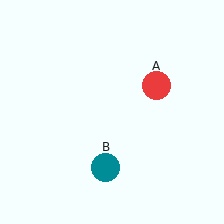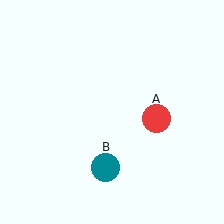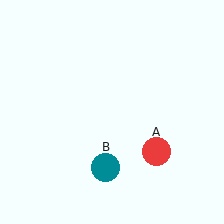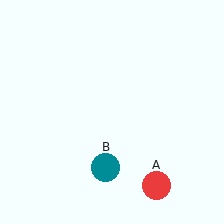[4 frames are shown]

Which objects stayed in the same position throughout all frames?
Teal circle (object B) remained stationary.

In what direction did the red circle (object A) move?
The red circle (object A) moved down.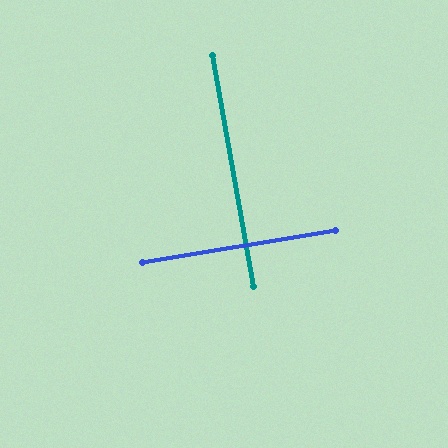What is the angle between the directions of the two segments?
Approximately 89 degrees.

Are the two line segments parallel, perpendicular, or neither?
Perpendicular — they meet at approximately 89°.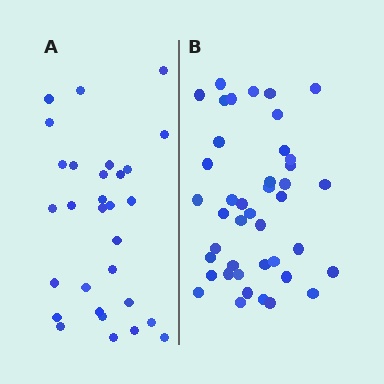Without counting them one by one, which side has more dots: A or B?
Region B (the right region) has more dots.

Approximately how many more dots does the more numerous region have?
Region B has roughly 12 or so more dots than region A.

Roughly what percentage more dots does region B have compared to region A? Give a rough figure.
About 40% more.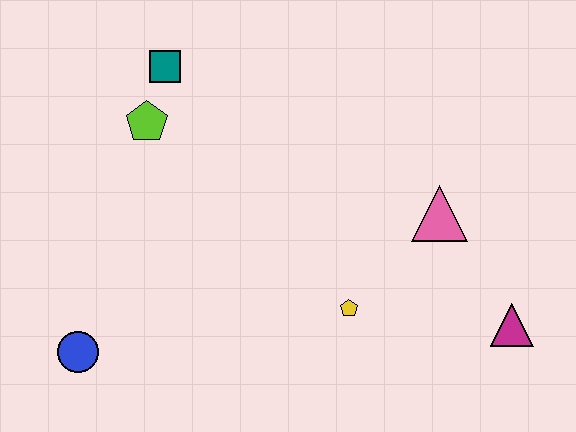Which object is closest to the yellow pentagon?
The pink triangle is closest to the yellow pentagon.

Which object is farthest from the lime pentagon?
The magenta triangle is farthest from the lime pentagon.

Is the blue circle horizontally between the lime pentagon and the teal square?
No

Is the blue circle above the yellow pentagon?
No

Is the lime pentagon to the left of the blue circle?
No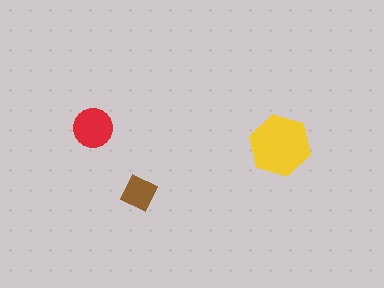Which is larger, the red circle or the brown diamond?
The red circle.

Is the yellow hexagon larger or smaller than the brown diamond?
Larger.